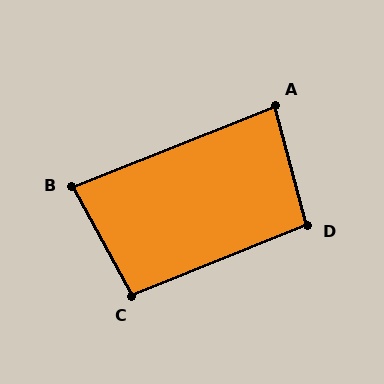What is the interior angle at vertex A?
Approximately 83 degrees (acute).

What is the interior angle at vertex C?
Approximately 97 degrees (obtuse).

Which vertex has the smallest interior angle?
B, at approximately 83 degrees.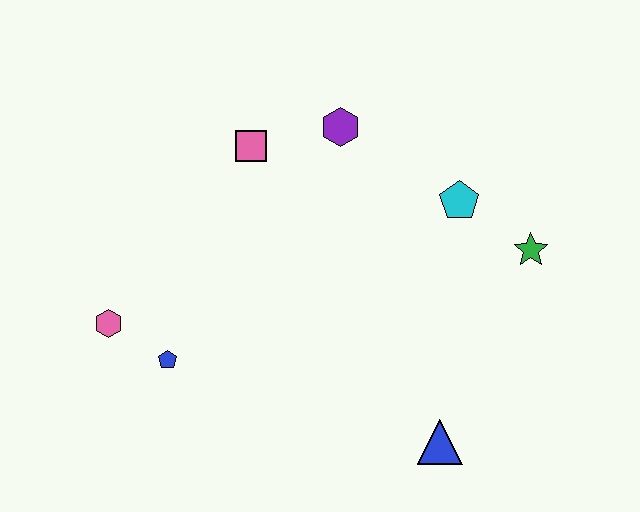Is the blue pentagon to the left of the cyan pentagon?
Yes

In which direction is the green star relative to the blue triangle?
The green star is above the blue triangle.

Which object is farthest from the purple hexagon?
The blue triangle is farthest from the purple hexagon.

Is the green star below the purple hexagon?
Yes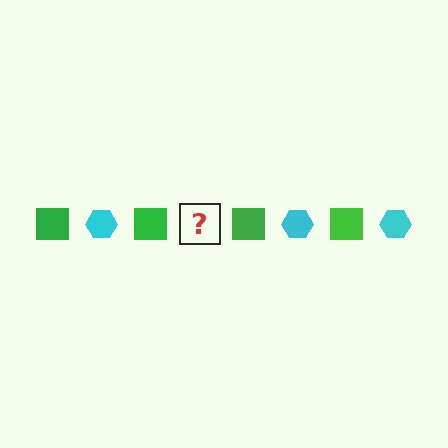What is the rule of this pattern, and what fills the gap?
The rule is that the pattern alternates between green square and cyan hexagon. The gap should be filled with a cyan hexagon.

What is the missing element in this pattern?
The missing element is a cyan hexagon.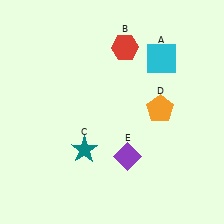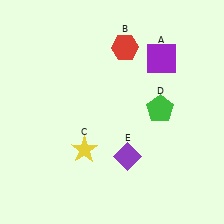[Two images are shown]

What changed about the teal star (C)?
In Image 1, C is teal. In Image 2, it changed to yellow.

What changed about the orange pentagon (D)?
In Image 1, D is orange. In Image 2, it changed to green.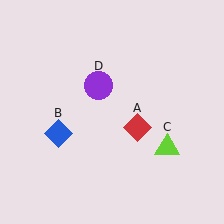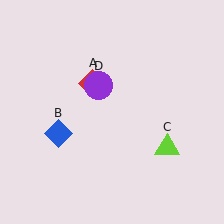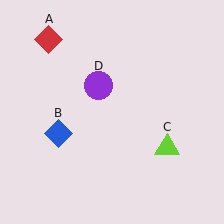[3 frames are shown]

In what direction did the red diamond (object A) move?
The red diamond (object A) moved up and to the left.